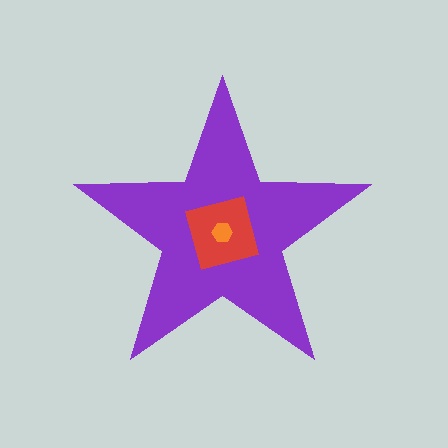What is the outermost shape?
The purple star.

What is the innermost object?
The orange hexagon.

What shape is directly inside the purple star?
The red square.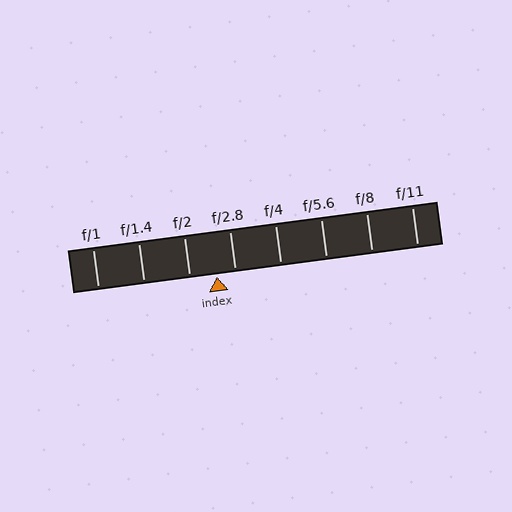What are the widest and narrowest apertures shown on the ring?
The widest aperture shown is f/1 and the narrowest is f/11.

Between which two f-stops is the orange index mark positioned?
The index mark is between f/2 and f/2.8.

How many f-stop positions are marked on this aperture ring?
There are 8 f-stop positions marked.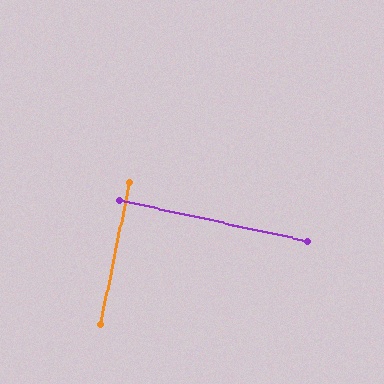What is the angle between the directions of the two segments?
Approximately 89 degrees.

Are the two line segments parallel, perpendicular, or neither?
Perpendicular — they meet at approximately 89°.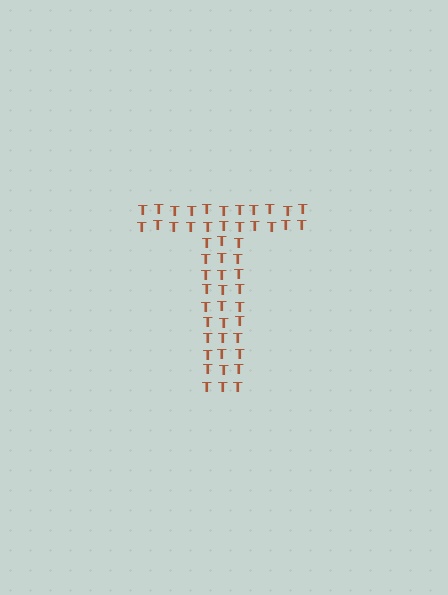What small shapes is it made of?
It is made of small letter T's.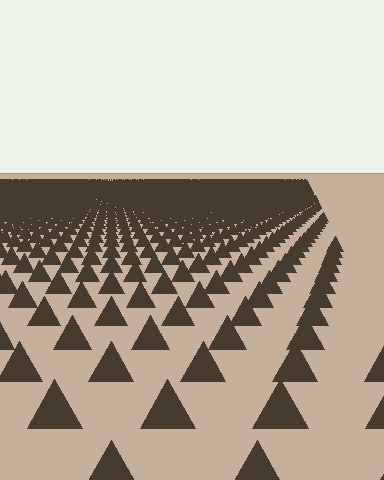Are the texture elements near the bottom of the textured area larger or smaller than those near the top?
Larger. Near the bottom, elements are closer to the viewer and appear at a bigger on-screen size.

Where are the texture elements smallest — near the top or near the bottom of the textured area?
Near the top.